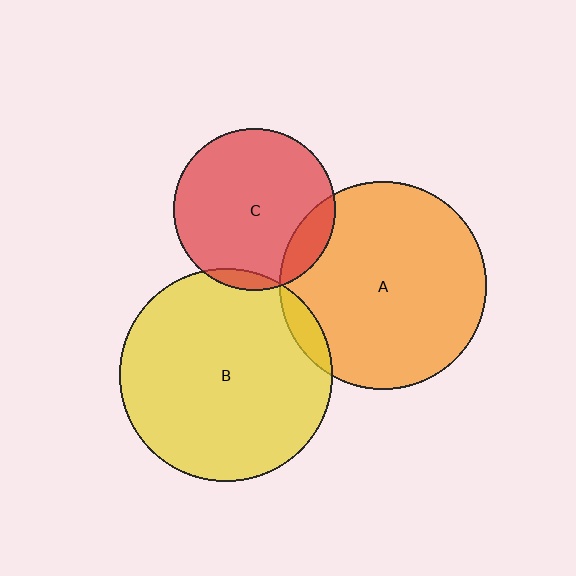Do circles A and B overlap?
Yes.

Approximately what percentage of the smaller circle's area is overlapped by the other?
Approximately 5%.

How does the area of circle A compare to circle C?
Approximately 1.6 times.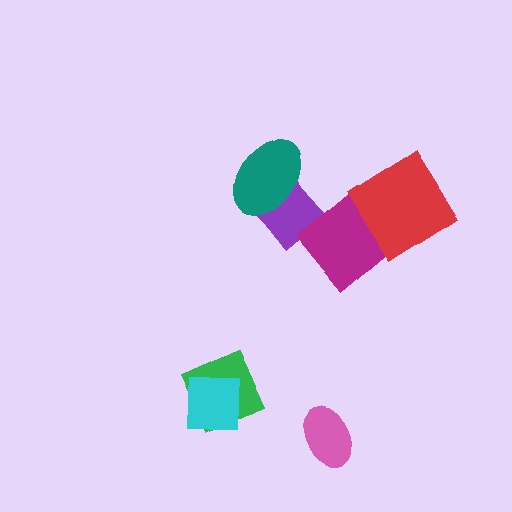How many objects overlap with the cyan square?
1 object overlaps with the cyan square.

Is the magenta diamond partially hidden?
Yes, it is partially covered by another shape.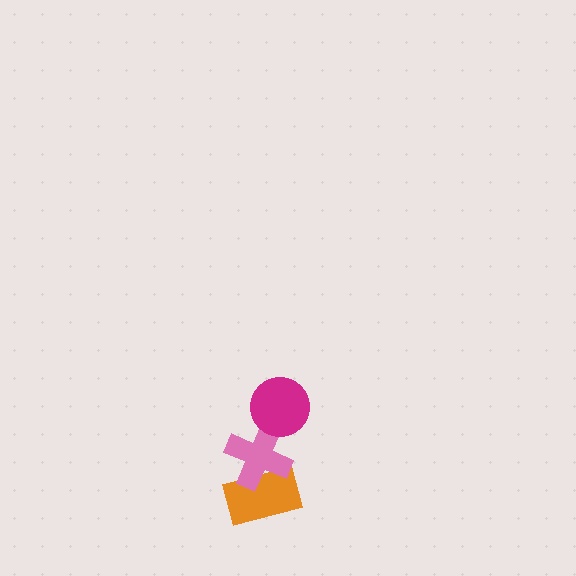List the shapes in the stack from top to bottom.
From top to bottom: the magenta circle, the pink cross, the orange rectangle.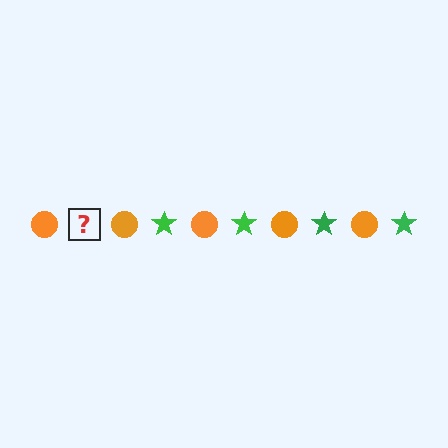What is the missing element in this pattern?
The missing element is a green star.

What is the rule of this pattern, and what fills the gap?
The rule is that the pattern alternates between orange circle and green star. The gap should be filled with a green star.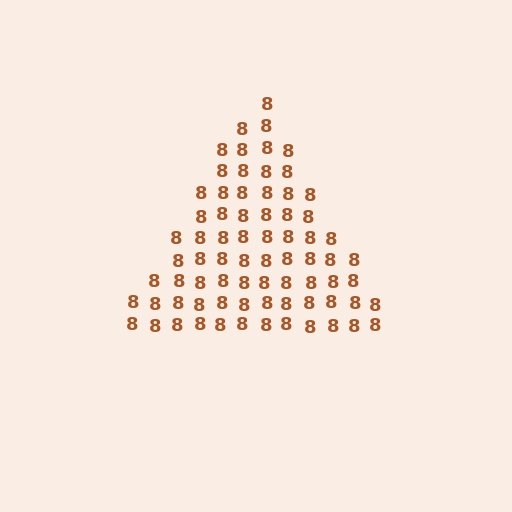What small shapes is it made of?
It is made of small digit 8's.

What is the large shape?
The large shape is a triangle.